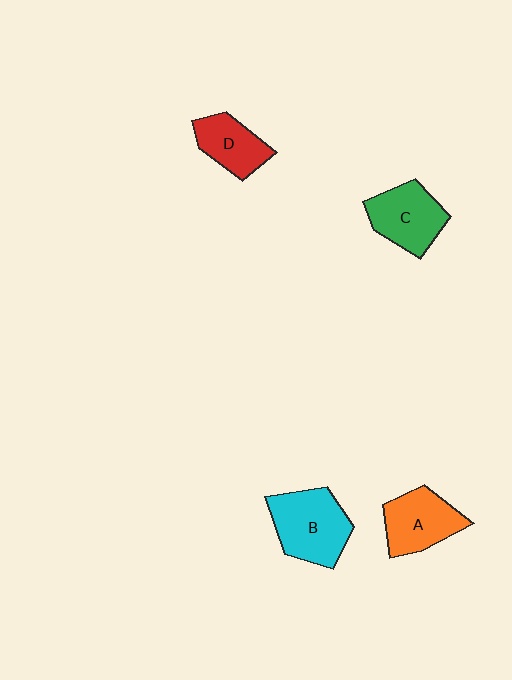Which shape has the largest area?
Shape B (cyan).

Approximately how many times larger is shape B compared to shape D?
Approximately 1.5 times.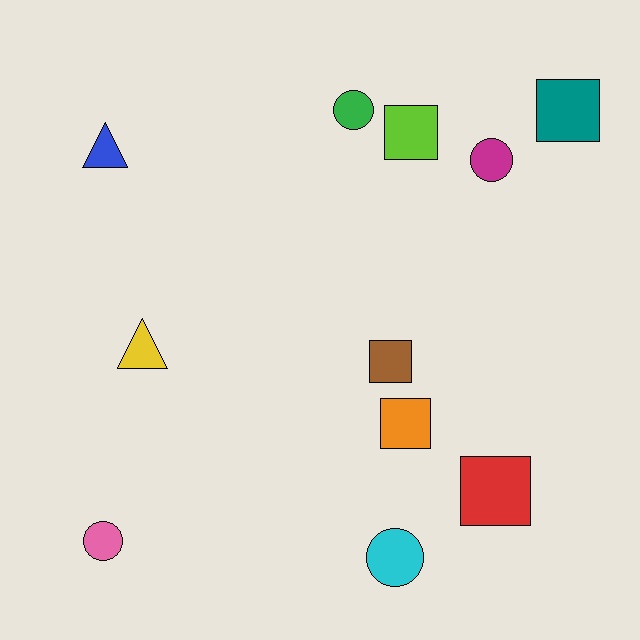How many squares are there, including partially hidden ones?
There are 5 squares.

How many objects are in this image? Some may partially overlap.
There are 11 objects.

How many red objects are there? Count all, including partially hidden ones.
There is 1 red object.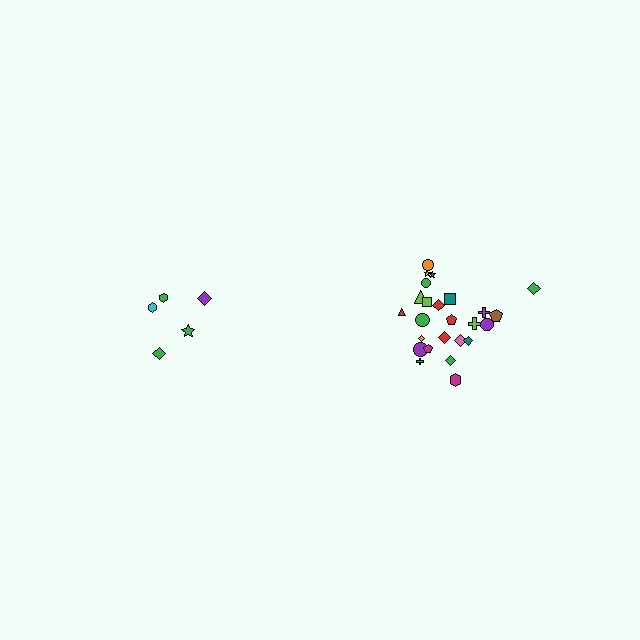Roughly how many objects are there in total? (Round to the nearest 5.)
Roughly 30 objects in total.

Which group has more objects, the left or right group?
The right group.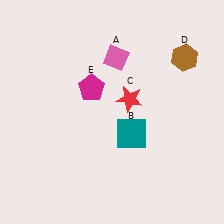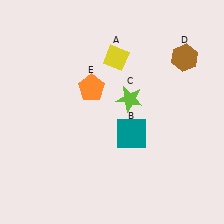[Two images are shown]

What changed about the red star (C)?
In Image 1, C is red. In Image 2, it changed to lime.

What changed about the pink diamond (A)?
In Image 1, A is pink. In Image 2, it changed to yellow.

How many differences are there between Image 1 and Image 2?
There are 3 differences between the two images.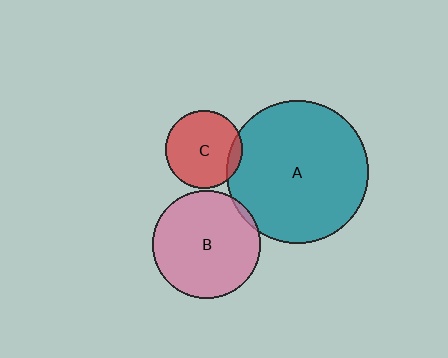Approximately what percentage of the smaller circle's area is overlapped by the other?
Approximately 10%.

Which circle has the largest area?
Circle A (teal).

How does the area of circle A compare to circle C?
Approximately 3.3 times.